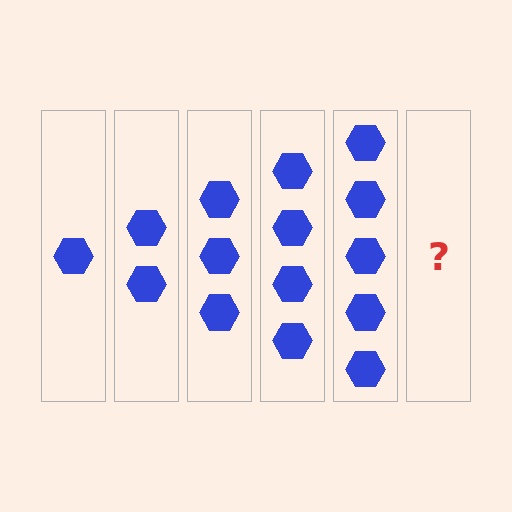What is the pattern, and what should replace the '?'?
The pattern is that each step adds one more hexagon. The '?' should be 6 hexagons.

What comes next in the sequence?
The next element should be 6 hexagons.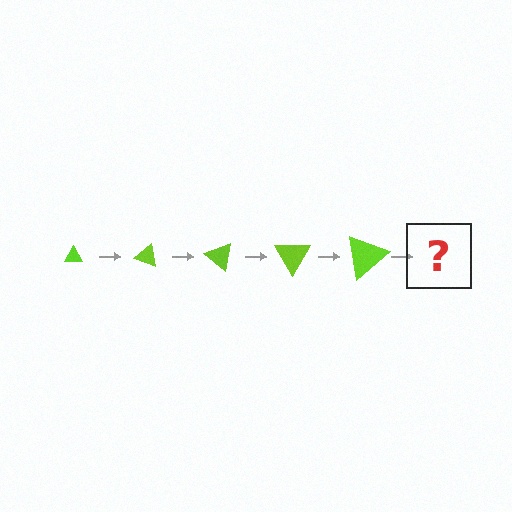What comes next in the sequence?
The next element should be a triangle, larger than the previous one and rotated 100 degrees from the start.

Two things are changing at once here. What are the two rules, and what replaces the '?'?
The two rules are that the triangle grows larger each step and it rotates 20 degrees each step. The '?' should be a triangle, larger than the previous one and rotated 100 degrees from the start.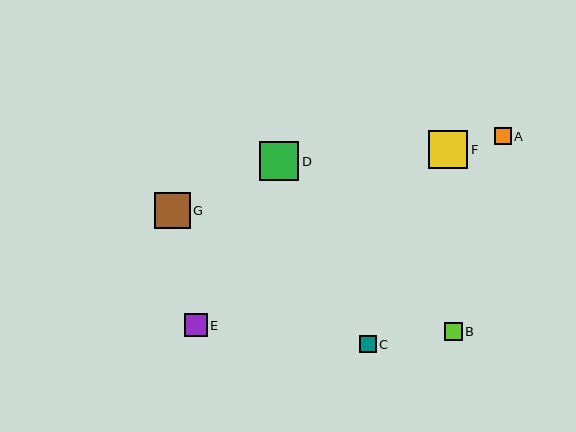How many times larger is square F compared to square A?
Square F is approximately 2.3 times the size of square A.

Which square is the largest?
Square D is the largest with a size of approximately 39 pixels.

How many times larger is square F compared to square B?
Square F is approximately 2.1 times the size of square B.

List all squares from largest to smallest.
From largest to smallest: D, F, G, E, B, C, A.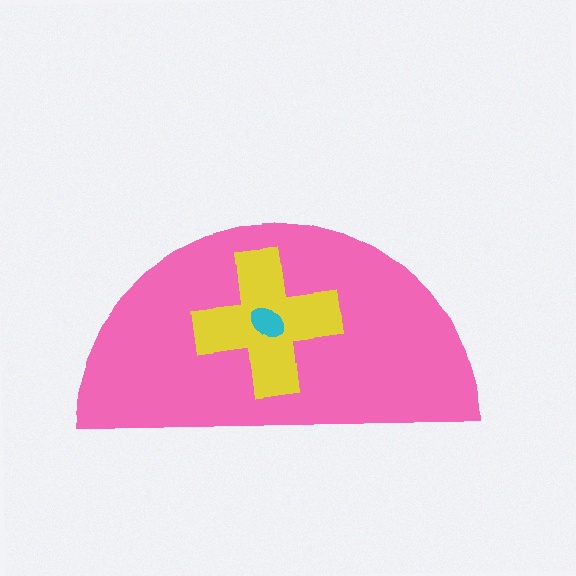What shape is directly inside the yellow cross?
The cyan ellipse.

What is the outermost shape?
The pink semicircle.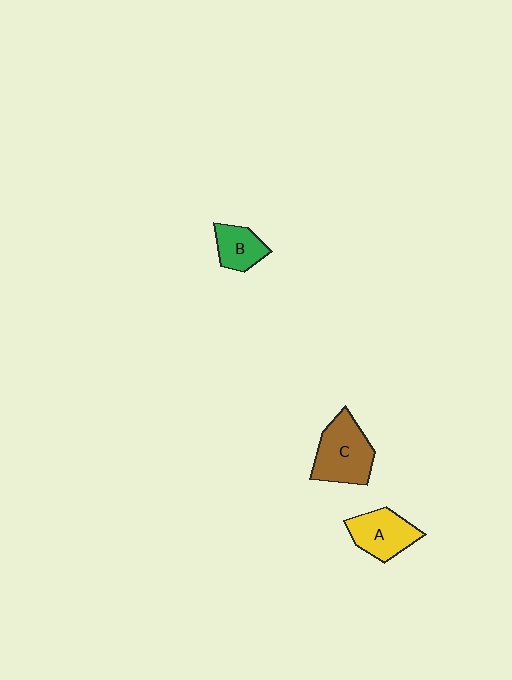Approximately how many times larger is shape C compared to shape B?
Approximately 1.8 times.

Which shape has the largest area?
Shape C (brown).